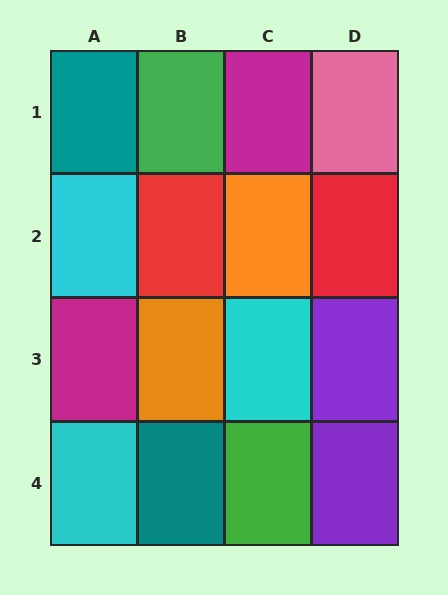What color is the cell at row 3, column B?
Orange.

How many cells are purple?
2 cells are purple.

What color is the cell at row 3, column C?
Cyan.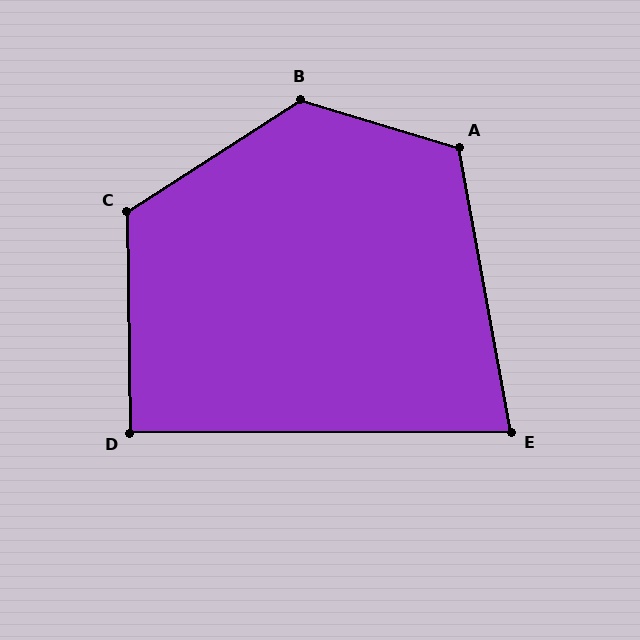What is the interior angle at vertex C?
Approximately 122 degrees (obtuse).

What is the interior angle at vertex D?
Approximately 91 degrees (approximately right).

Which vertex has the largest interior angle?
B, at approximately 130 degrees.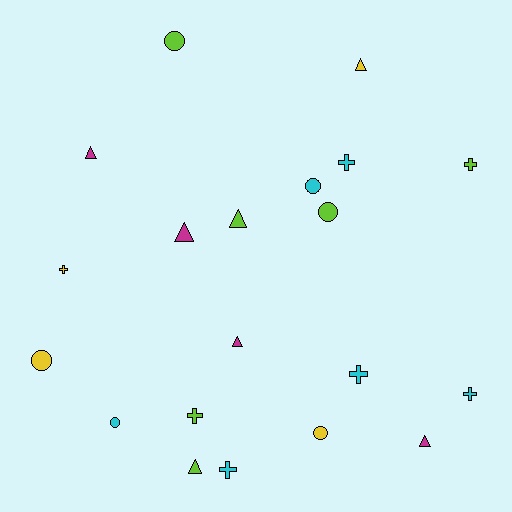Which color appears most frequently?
Lime, with 6 objects.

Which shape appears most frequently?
Triangle, with 7 objects.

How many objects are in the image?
There are 20 objects.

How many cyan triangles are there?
There are no cyan triangles.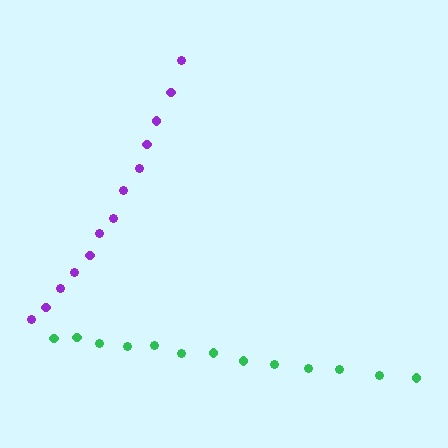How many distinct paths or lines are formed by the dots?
There are 2 distinct paths.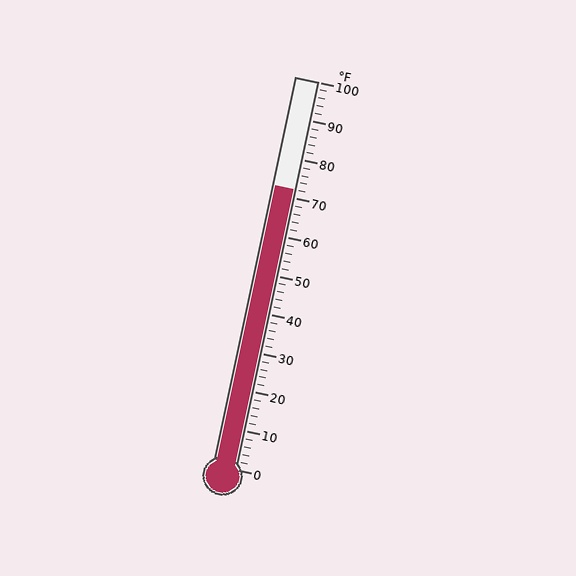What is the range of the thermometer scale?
The thermometer scale ranges from 0°F to 100°F.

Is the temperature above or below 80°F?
The temperature is below 80°F.